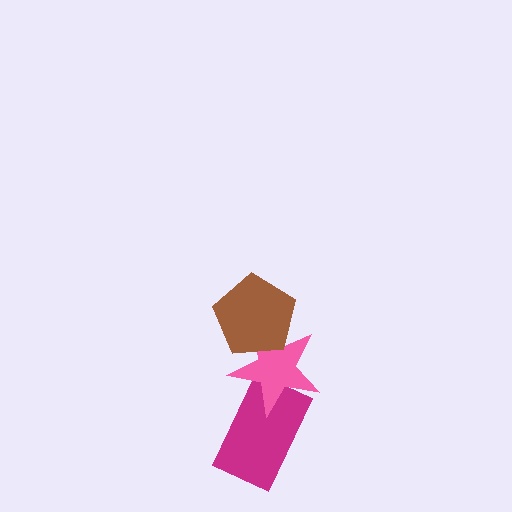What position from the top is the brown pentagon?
The brown pentagon is 1st from the top.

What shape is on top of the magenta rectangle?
The pink star is on top of the magenta rectangle.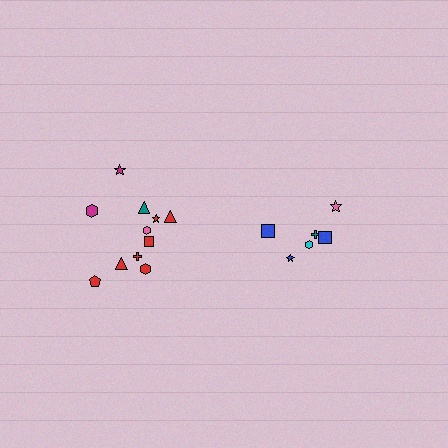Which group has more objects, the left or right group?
The left group.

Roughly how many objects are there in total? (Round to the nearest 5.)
Roughly 20 objects in total.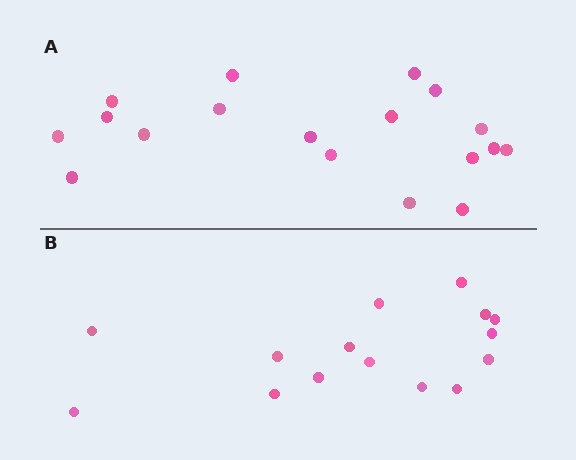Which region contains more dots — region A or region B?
Region A (the top region) has more dots.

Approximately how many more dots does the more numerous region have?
Region A has just a few more — roughly 2 or 3 more dots than region B.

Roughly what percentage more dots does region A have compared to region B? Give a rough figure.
About 20% more.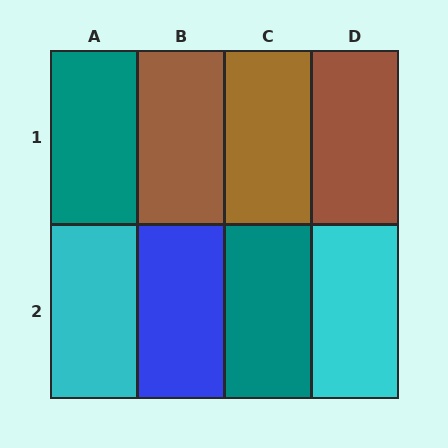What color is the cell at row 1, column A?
Teal.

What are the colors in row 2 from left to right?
Cyan, blue, teal, cyan.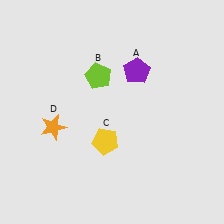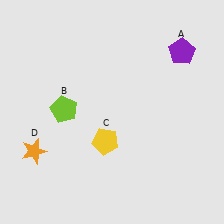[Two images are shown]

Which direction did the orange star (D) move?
The orange star (D) moved down.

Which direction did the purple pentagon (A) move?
The purple pentagon (A) moved right.